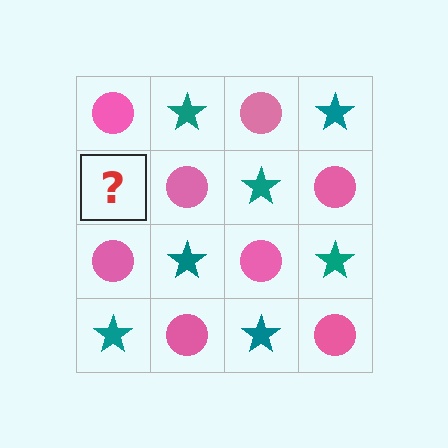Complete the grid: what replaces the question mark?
The question mark should be replaced with a teal star.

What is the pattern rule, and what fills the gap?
The rule is that it alternates pink circle and teal star in a checkerboard pattern. The gap should be filled with a teal star.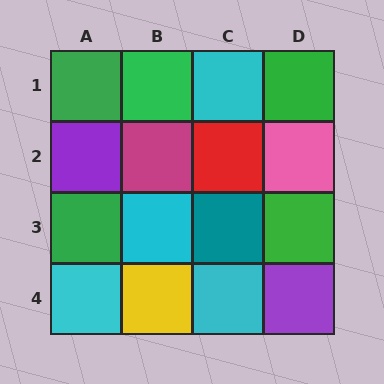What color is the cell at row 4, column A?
Cyan.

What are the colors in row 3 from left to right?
Green, cyan, teal, green.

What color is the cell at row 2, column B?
Magenta.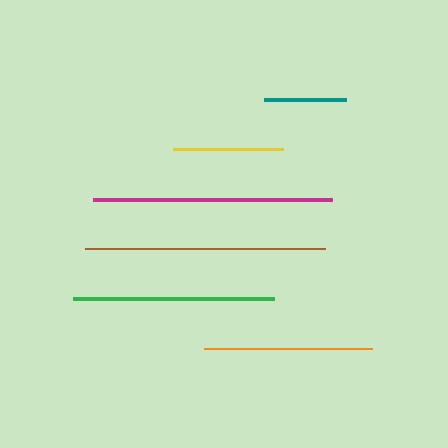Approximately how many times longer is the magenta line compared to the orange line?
The magenta line is approximately 1.4 times the length of the orange line.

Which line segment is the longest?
The brown line is the longest at approximately 240 pixels.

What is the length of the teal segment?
The teal segment is approximately 81 pixels long.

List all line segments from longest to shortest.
From longest to shortest: brown, magenta, green, orange, yellow, teal.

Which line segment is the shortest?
The teal line is the shortest at approximately 81 pixels.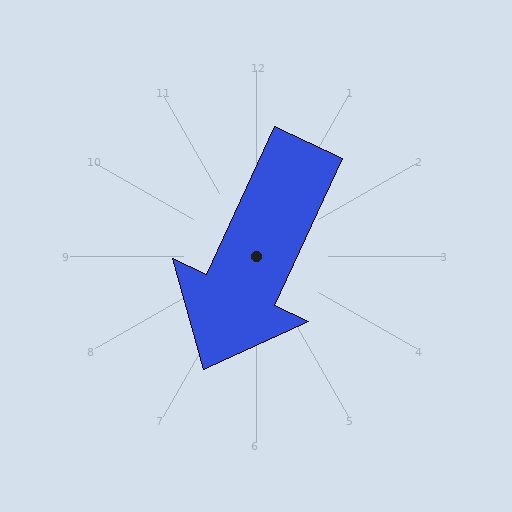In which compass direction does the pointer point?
Southwest.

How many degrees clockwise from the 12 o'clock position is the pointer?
Approximately 205 degrees.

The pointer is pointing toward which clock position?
Roughly 7 o'clock.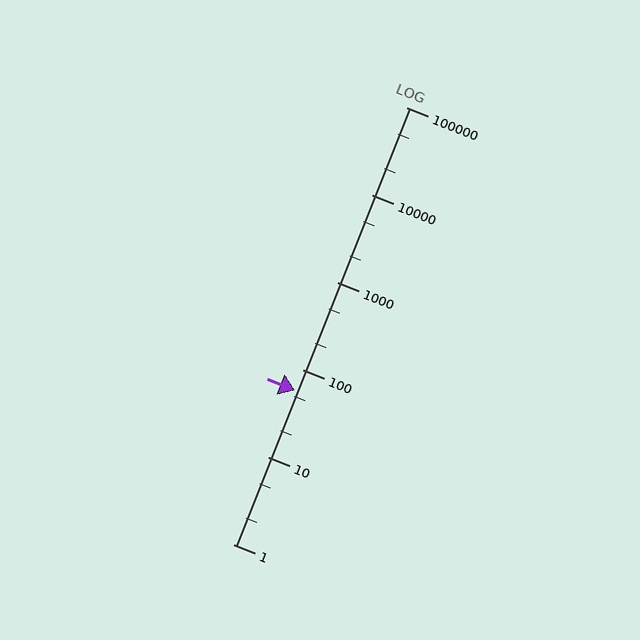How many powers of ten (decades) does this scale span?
The scale spans 5 decades, from 1 to 100000.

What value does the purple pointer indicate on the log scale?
The pointer indicates approximately 57.